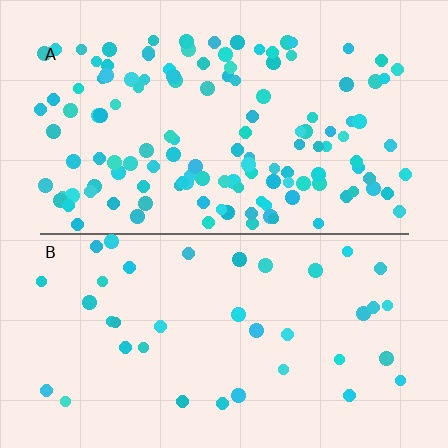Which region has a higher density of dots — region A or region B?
A (the top).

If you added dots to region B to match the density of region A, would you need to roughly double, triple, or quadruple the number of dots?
Approximately triple.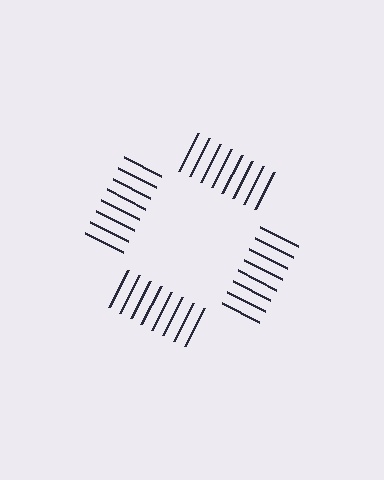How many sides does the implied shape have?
4 sides — the line-ends trace a square.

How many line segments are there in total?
32 — 8 along each of the 4 edges.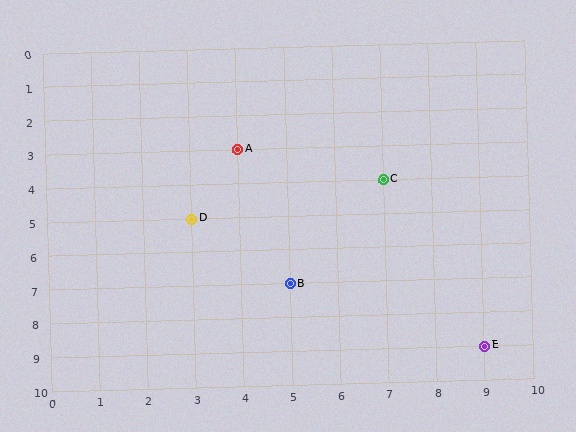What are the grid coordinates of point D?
Point D is at grid coordinates (3, 5).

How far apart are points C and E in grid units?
Points C and E are 2 columns and 5 rows apart (about 5.4 grid units diagonally).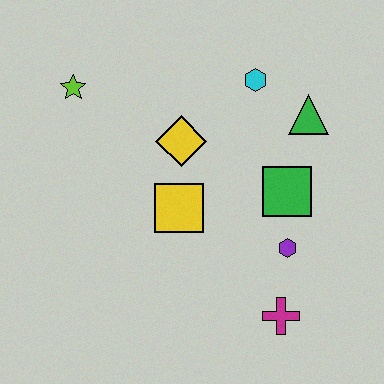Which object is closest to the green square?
The purple hexagon is closest to the green square.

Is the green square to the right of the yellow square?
Yes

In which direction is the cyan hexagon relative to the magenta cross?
The cyan hexagon is above the magenta cross.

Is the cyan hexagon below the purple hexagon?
No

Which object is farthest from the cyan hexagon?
The magenta cross is farthest from the cyan hexagon.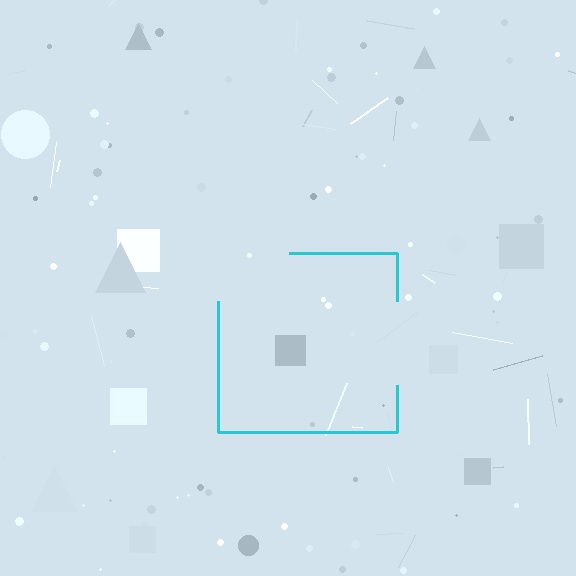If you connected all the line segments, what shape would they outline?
They would outline a square.